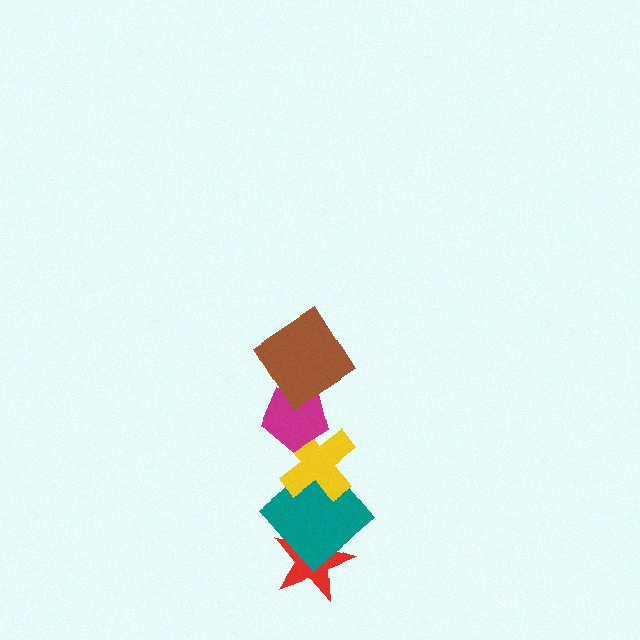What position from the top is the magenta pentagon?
The magenta pentagon is 2nd from the top.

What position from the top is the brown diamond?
The brown diamond is 1st from the top.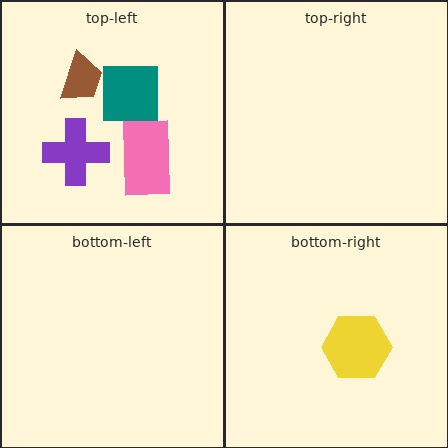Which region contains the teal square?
The top-left region.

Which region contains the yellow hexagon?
The bottom-right region.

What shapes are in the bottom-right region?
The yellow hexagon.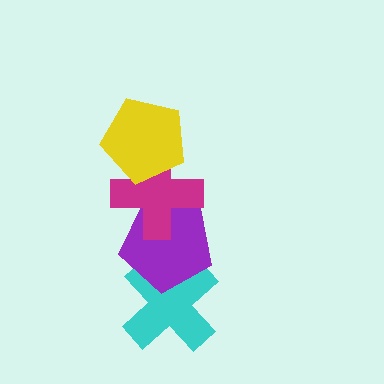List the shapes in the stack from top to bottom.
From top to bottom: the yellow pentagon, the magenta cross, the purple pentagon, the cyan cross.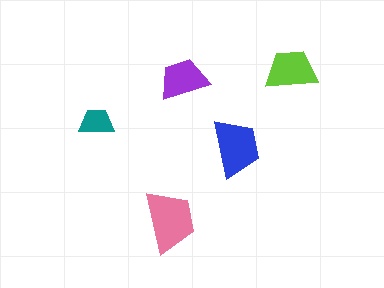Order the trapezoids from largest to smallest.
the pink one, the blue one, the lime one, the purple one, the teal one.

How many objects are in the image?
There are 5 objects in the image.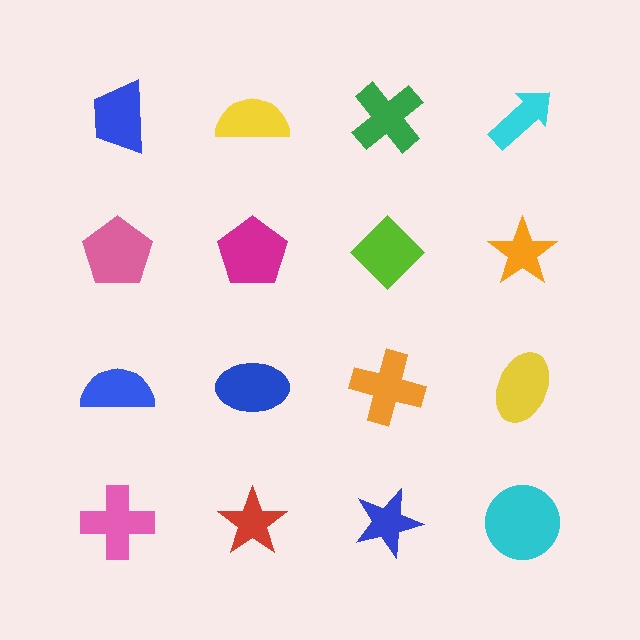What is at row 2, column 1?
A pink pentagon.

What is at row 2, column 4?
An orange star.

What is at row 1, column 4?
A cyan arrow.